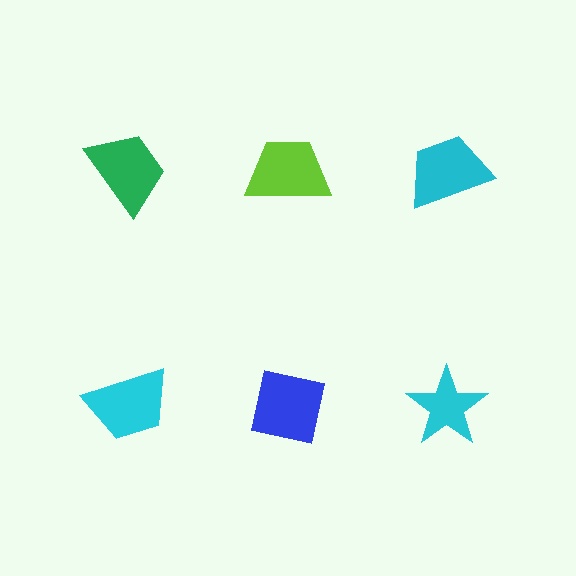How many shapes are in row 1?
3 shapes.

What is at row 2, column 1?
A cyan trapezoid.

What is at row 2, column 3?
A cyan star.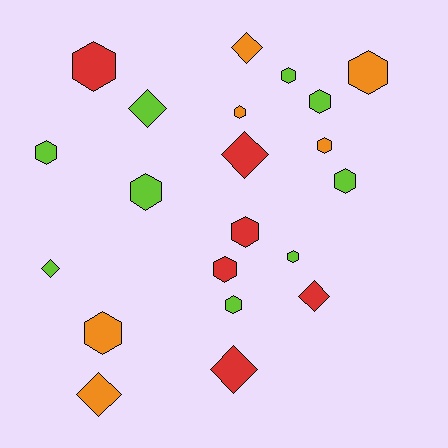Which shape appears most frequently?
Hexagon, with 14 objects.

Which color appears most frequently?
Lime, with 9 objects.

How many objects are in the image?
There are 21 objects.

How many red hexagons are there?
There are 3 red hexagons.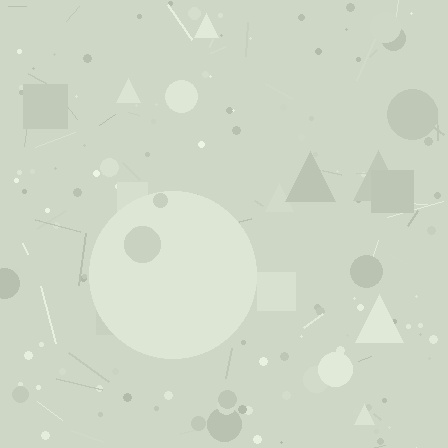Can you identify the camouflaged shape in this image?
The camouflaged shape is a circle.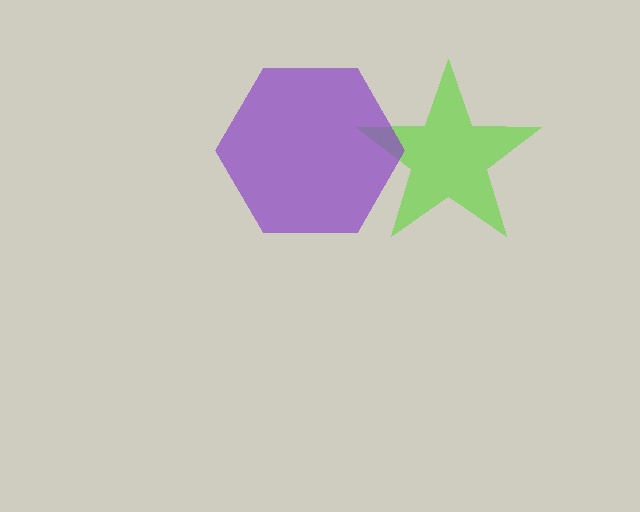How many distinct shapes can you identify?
There are 2 distinct shapes: a lime star, a purple hexagon.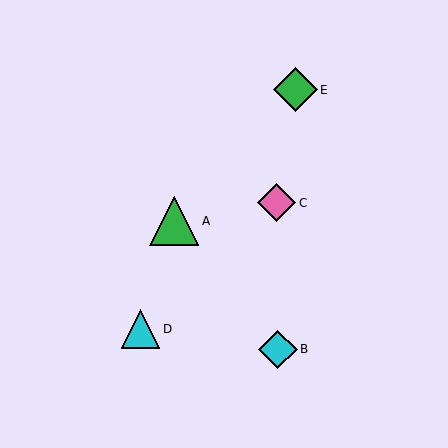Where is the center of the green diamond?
The center of the green diamond is at (296, 90).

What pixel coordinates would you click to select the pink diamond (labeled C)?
Click at (277, 203) to select the pink diamond C.